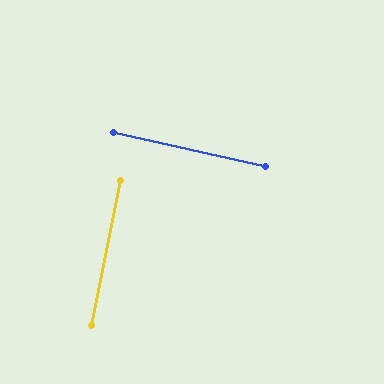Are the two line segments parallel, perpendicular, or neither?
Perpendicular — they meet at approximately 89°.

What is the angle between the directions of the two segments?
Approximately 89 degrees.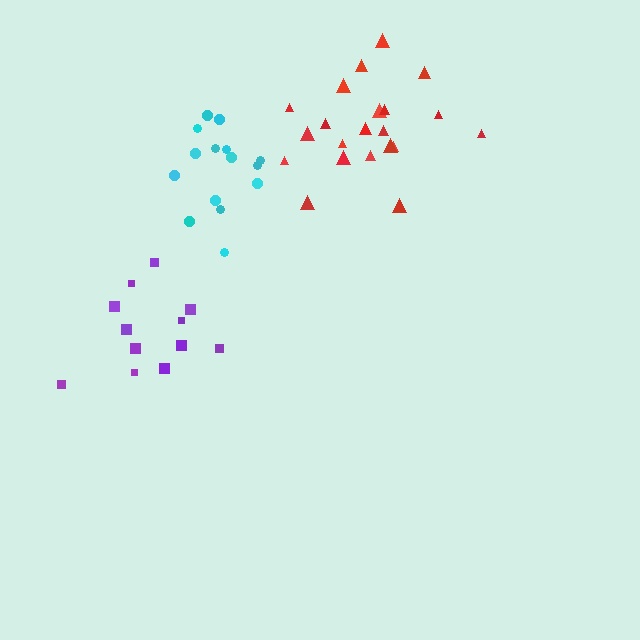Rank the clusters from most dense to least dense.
cyan, red, purple.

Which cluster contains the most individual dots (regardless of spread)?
Red (21).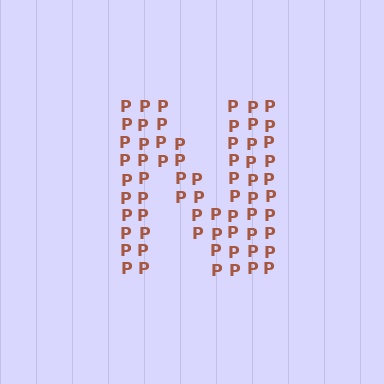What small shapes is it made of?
It is made of small letter P's.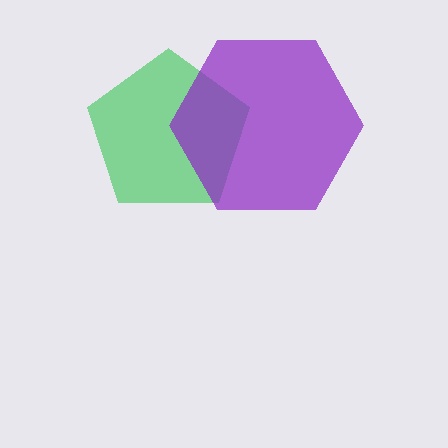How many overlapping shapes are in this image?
There are 2 overlapping shapes in the image.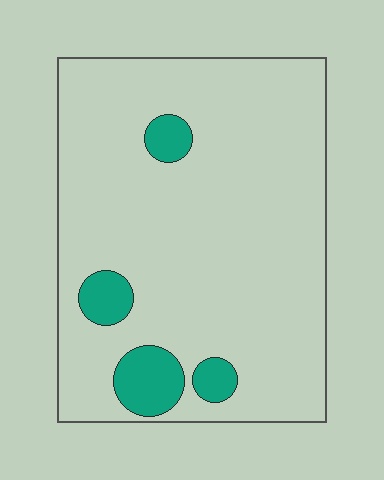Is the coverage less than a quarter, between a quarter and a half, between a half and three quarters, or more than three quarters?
Less than a quarter.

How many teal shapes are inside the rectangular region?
4.